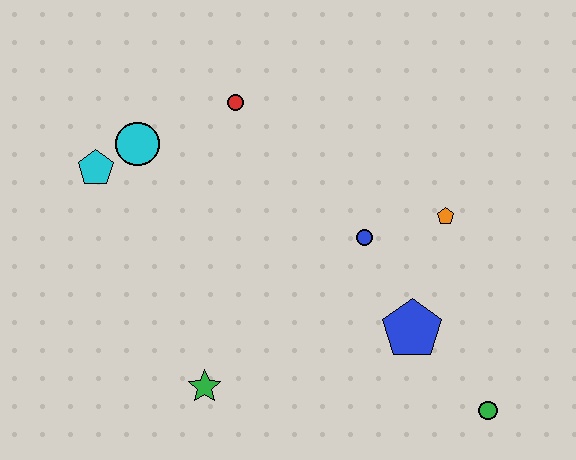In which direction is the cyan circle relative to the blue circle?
The cyan circle is to the left of the blue circle.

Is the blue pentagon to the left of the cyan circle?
No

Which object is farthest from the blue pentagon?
The cyan pentagon is farthest from the blue pentagon.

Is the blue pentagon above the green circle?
Yes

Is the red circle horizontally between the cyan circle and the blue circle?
Yes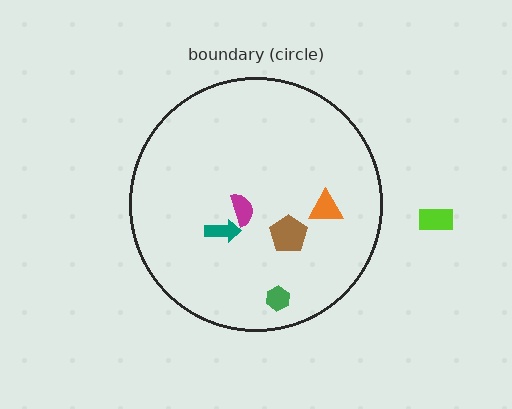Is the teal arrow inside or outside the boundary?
Inside.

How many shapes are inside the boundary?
5 inside, 1 outside.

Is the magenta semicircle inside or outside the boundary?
Inside.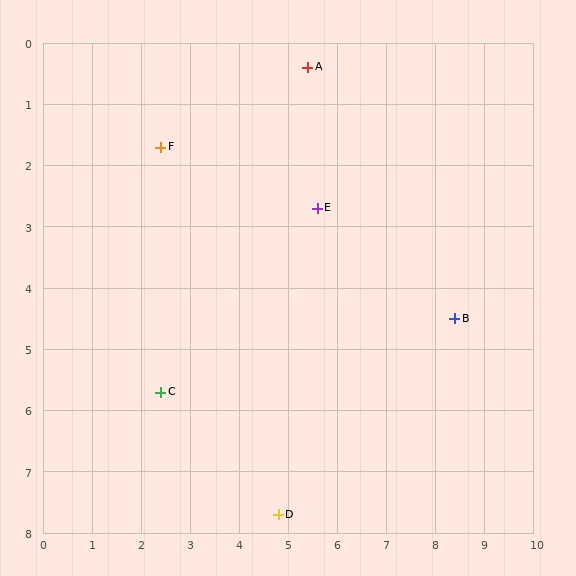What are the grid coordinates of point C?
Point C is at approximately (2.4, 5.7).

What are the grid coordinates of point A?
Point A is at approximately (5.4, 0.4).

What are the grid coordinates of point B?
Point B is at approximately (8.4, 4.5).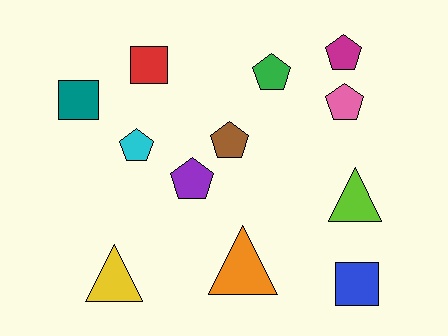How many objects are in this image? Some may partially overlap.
There are 12 objects.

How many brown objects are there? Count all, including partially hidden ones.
There is 1 brown object.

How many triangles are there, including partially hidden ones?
There are 3 triangles.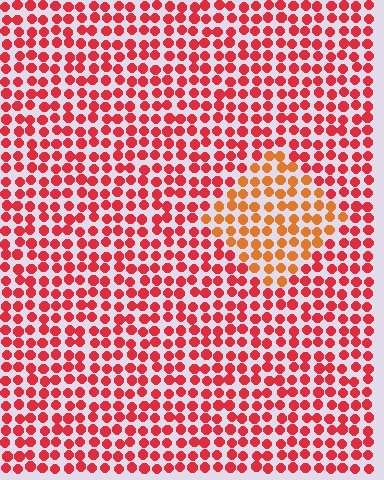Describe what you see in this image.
The image is filled with small red elements in a uniform arrangement. A diamond-shaped region is visible where the elements are tinted to a slightly different hue, forming a subtle color boundary.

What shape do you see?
I see a diamond.